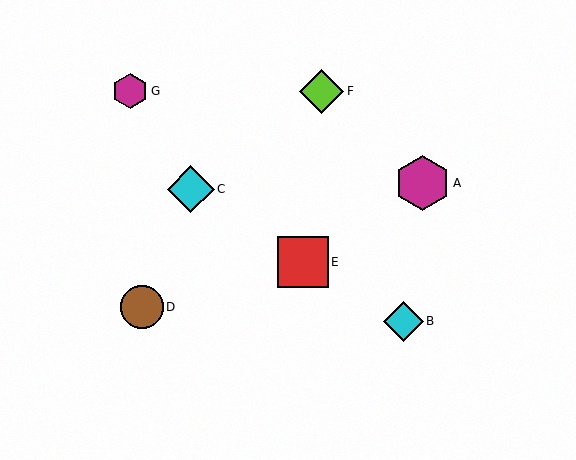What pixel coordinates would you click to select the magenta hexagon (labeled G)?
Click at (130, 91) to select the magenta hexagon G.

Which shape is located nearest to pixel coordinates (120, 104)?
The magenta hexagon (labeled G) at (130, 91) is nearest to that location.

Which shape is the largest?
The magenta hexagon (labeled A) is the largest.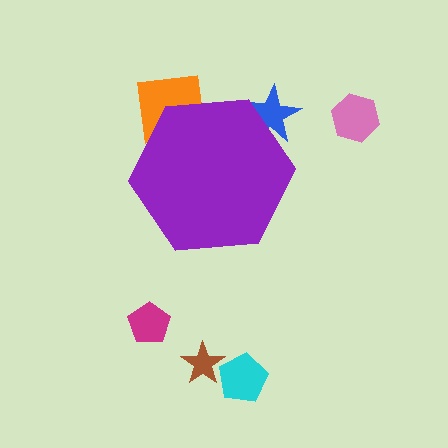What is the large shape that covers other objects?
A purple hexagon.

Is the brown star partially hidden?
No, the brown star is fully visible.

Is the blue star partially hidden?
Yes, the blue star is partially hidden behind the purple hexagon.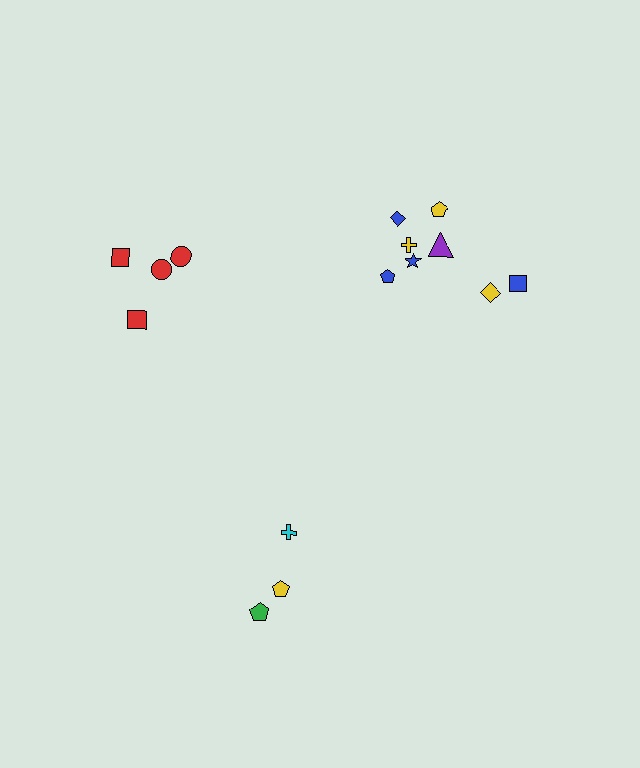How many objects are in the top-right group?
There are 8 objects.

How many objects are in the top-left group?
There are 4 objects.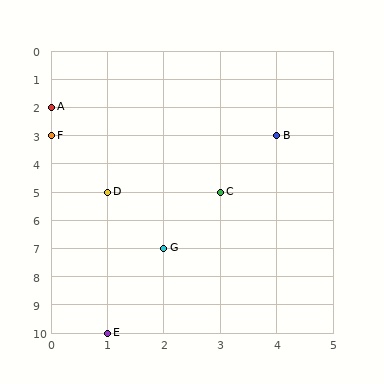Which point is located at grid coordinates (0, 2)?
Point A is at (0, 2).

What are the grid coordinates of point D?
Point D is at grid coordinates (1, 5).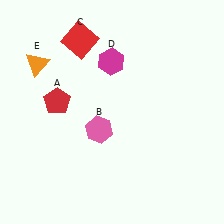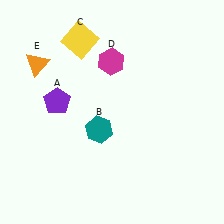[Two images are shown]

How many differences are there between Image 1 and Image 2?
There are 3 differences between the two images.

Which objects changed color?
A changed from red to purple. B changed from pink to teal. C changed from red to yellow.